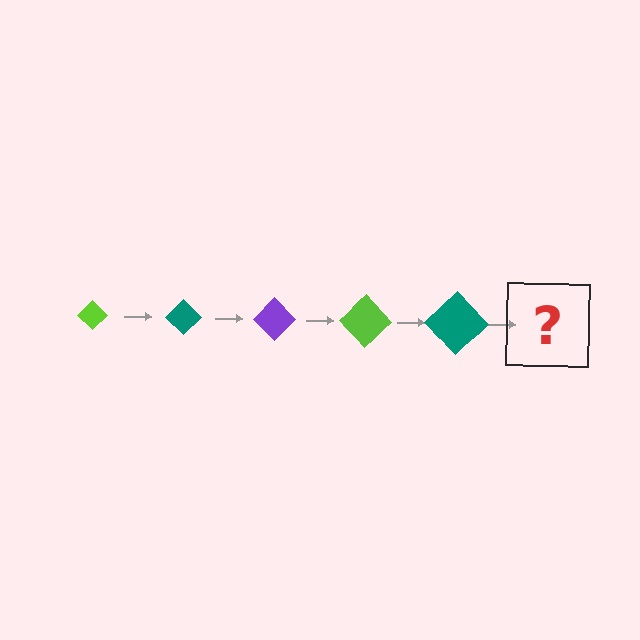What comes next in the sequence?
The next element should be a purple diamond, larger than the previous one.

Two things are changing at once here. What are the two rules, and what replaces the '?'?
The two rules are that the diamond grows larger each step and the color cycles through lime, teal, and purple. The '?' should be a purple diamond, larger than the previous one.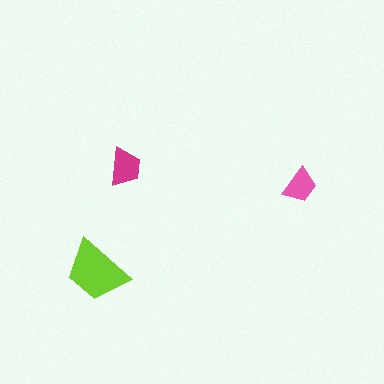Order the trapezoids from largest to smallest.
the lime one, the magenta one, the pink one.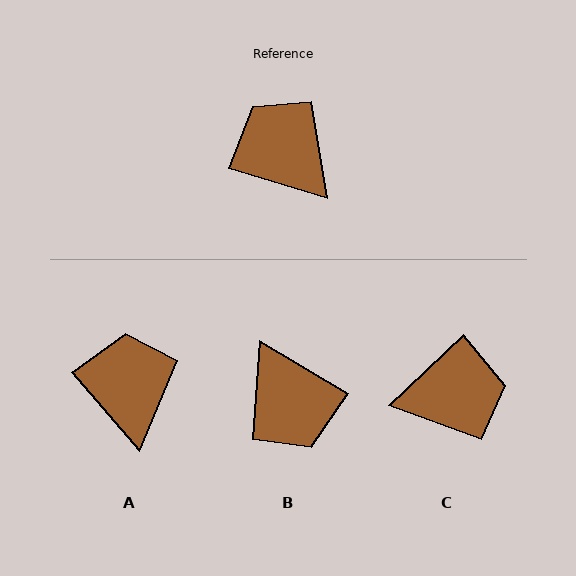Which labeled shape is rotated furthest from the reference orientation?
B, about 167 degrees away.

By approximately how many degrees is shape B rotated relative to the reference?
Approximately 167 degrees counter-clockwise.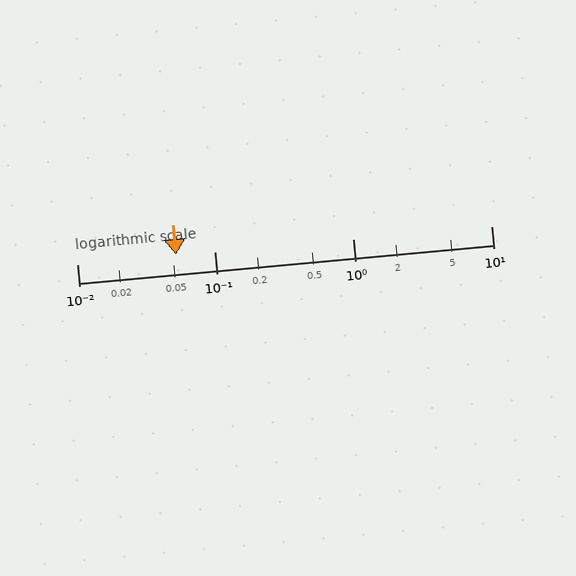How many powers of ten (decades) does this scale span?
The scale spans 3 decades, from 0.01 to 10.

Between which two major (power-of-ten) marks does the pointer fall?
The pointer is between 0.01 and 0.1.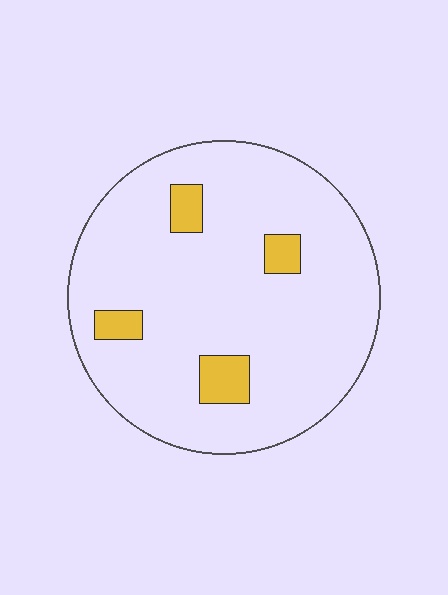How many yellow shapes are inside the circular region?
4.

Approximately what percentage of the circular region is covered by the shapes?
Approximately 10%.